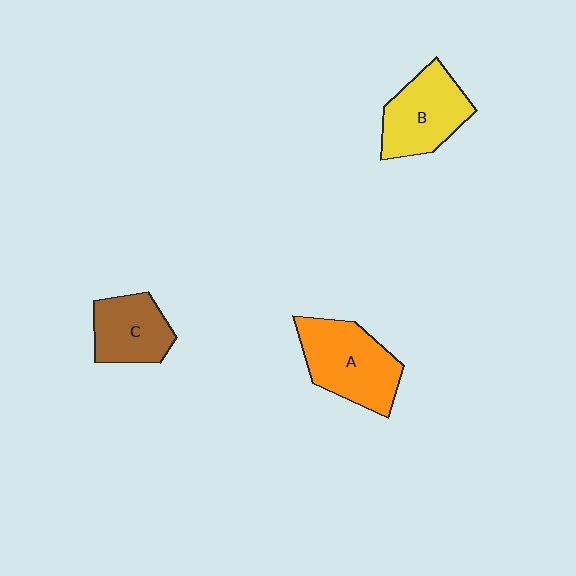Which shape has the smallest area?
Shape C (brown).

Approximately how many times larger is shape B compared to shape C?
Approximately 1.2 times.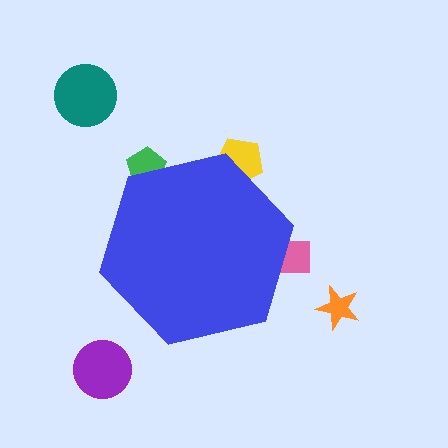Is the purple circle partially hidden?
No, the purple circle is fully visible.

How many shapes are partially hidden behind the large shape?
3 shapes are partially hidden.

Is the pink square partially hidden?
Yes, the pink square is partially hidden behind the blue hexagon.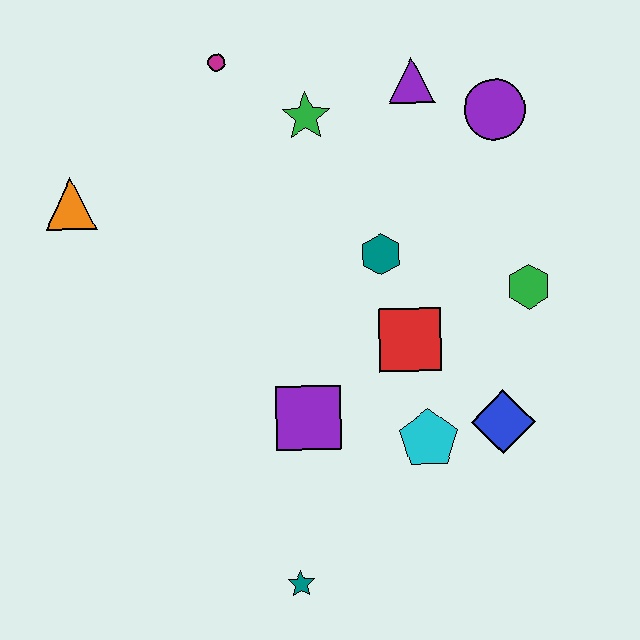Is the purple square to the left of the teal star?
No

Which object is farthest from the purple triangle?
The teal star is farthest from the purple triangle.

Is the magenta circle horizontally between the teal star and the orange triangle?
Yes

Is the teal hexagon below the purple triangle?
Yes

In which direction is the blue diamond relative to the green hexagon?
The blue diamond is below the green hexagon.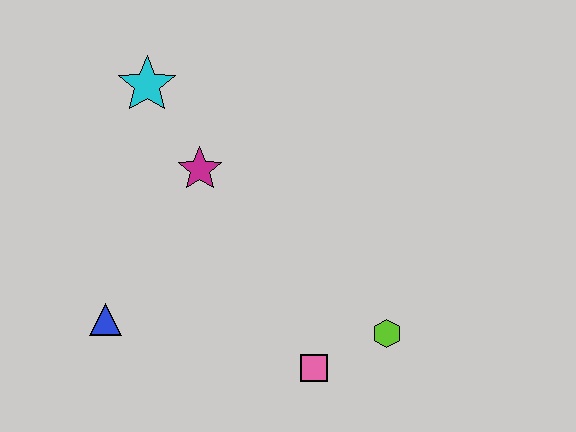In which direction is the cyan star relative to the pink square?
The cyan star is above the pink square.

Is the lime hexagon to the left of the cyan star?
No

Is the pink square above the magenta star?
No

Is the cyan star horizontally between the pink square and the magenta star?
No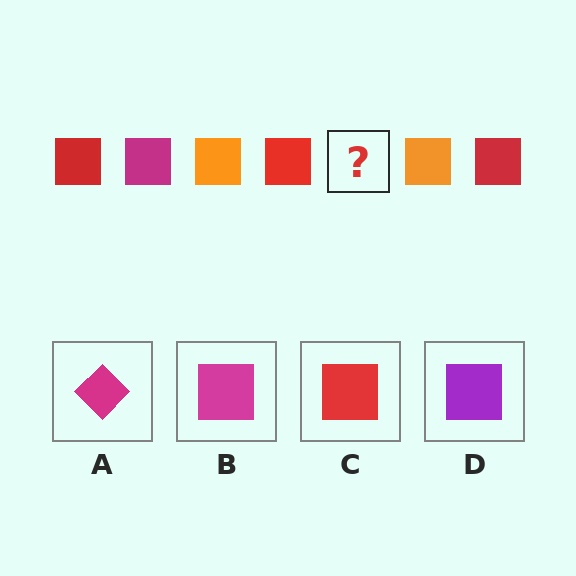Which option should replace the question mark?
Option B.